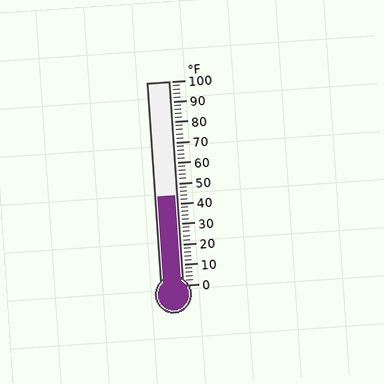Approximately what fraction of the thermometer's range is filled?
The thermometer is filled to approximately 45% of its range.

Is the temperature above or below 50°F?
The temperature is below 50°F.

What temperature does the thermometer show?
The thermometer shows approximately 44°F.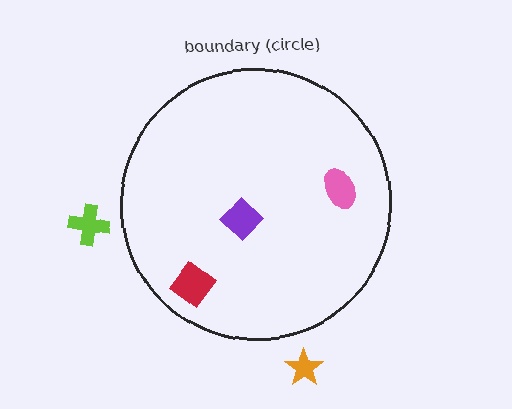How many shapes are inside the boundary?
3 inside, 2 outside.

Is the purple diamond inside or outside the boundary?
Inside.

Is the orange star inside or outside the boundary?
Outside.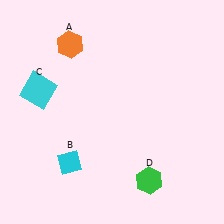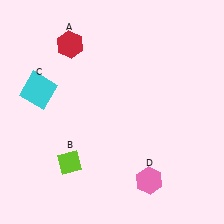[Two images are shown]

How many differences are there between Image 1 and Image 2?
There are 3 differences between the two images.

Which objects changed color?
A changed from orange to red. B changed from cyan to lime. D changed from green to pink.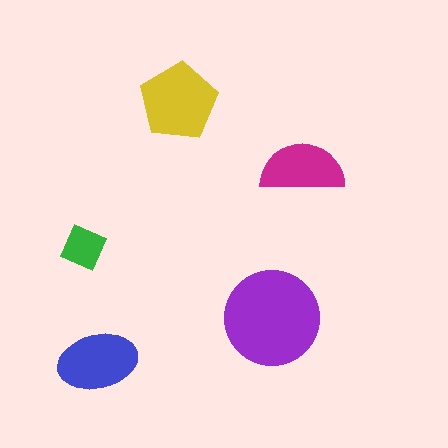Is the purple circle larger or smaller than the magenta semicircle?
Larger.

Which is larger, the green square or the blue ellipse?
The blue ellipse.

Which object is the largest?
The purple circle.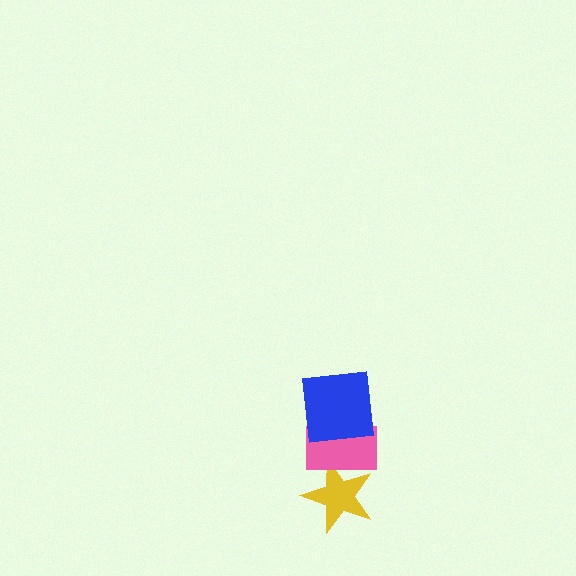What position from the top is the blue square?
The blue square is 1st from the top.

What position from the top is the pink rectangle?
The pink rectangle is 2nd from the top.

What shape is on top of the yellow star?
The pink rectangle is on top of the yellow star.